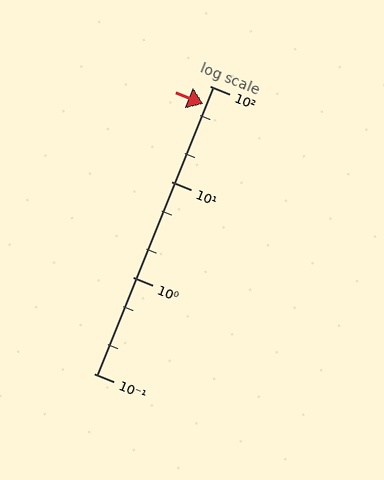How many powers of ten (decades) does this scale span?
The scale spans 3 decades, from 0.1 to 100.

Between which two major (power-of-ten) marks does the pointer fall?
The pointer is between 10 and 100.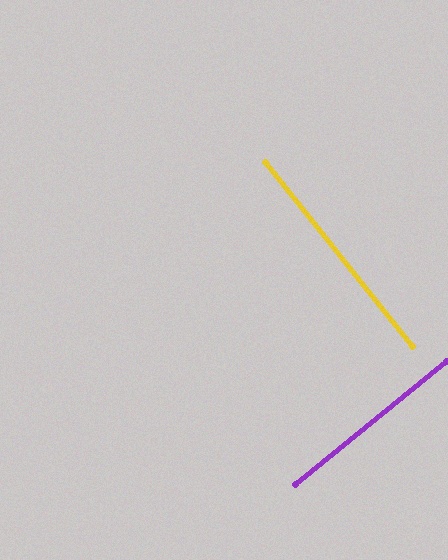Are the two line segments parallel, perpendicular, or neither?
Perpendicular — they meet at approximately 89°.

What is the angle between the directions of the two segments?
Approximately 89 degrees.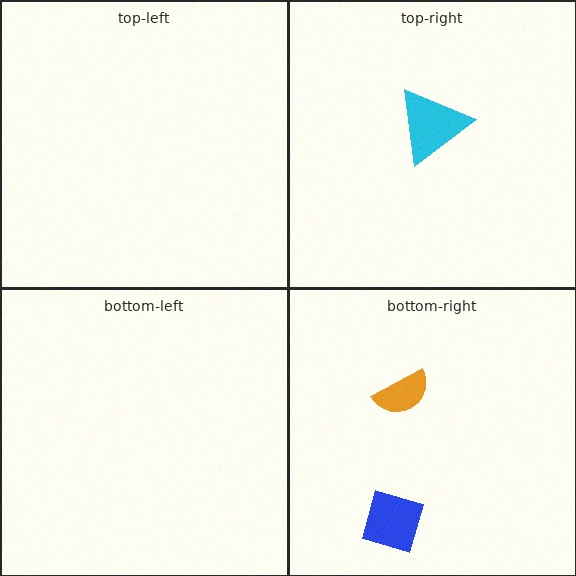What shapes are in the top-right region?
The cyan triangle.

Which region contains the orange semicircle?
The bottom-right region.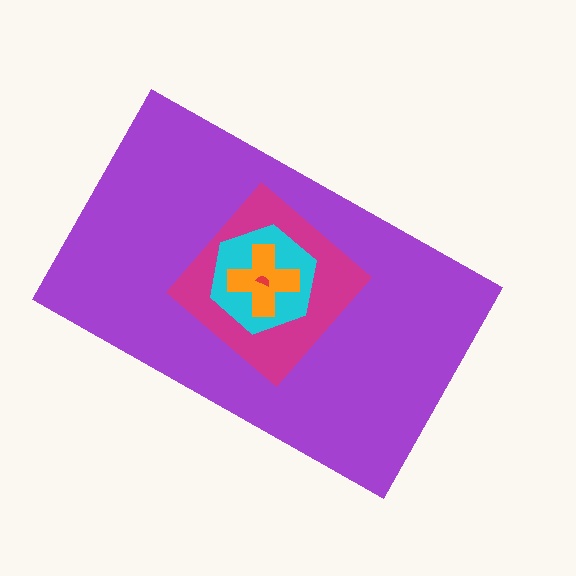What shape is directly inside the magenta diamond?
The cyan hexagon.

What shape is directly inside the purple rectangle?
The magenta diamond.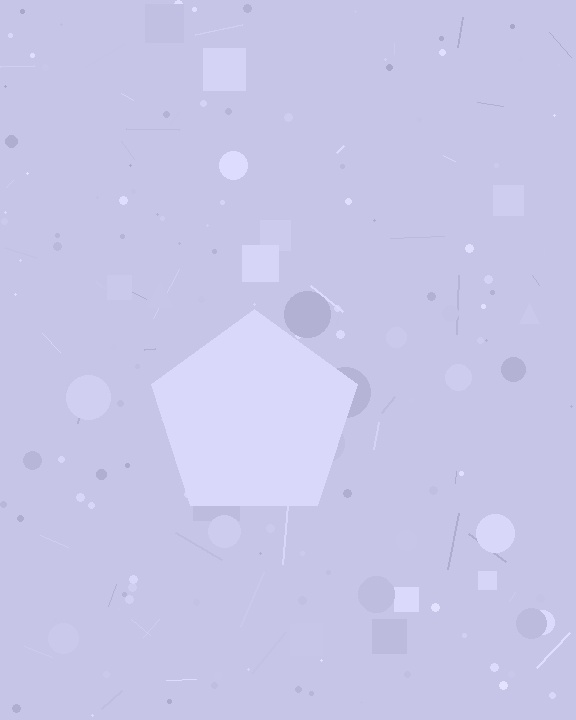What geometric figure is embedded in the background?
A pentagon is embedded in the background.